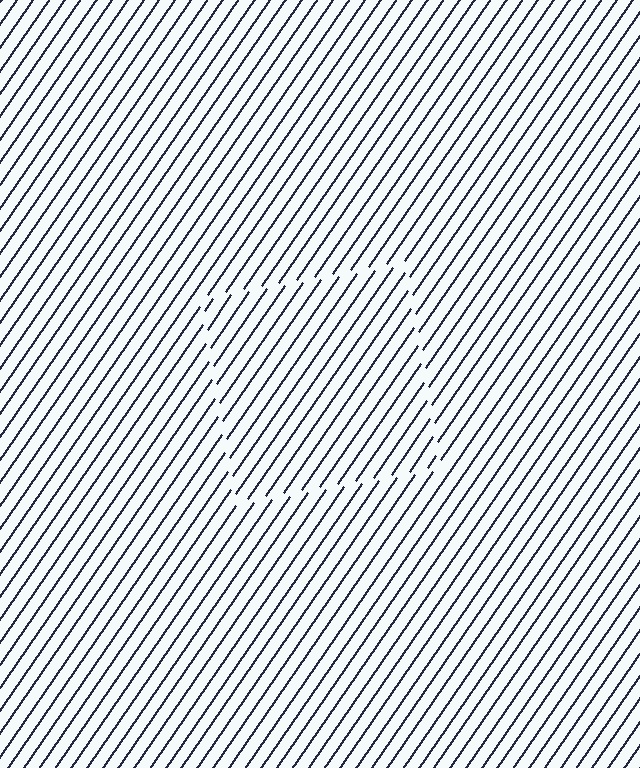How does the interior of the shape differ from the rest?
The interior of the shape contains the same grating, shifted by half a period — the contour is defined by the phase discontinuity where line-ends from the inner and outer gratings abut.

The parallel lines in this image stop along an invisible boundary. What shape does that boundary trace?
An illusory square. The interior of the shape contains the same grating, shifted by half a period — the contour is defined by the phase discontinuity where line-ends from the inner and outer gratings abut.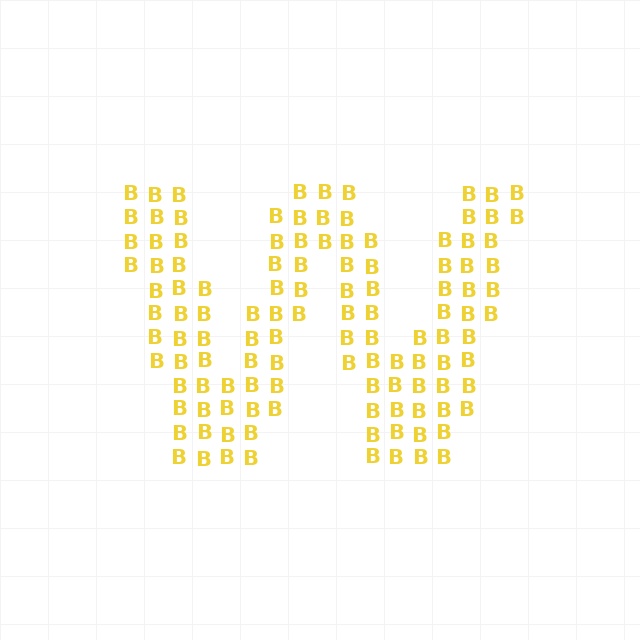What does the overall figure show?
The overall figure shows the letter W.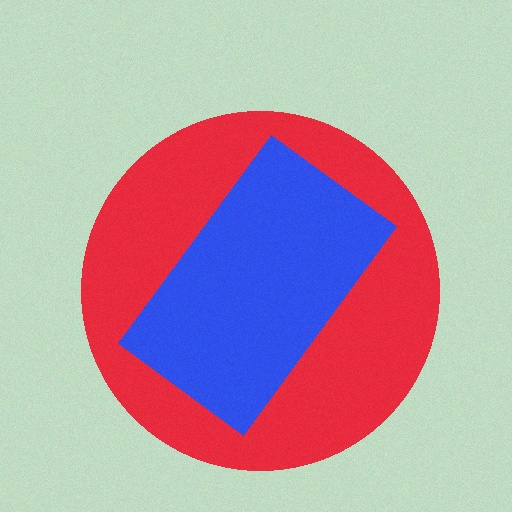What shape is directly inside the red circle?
The blue rectangle.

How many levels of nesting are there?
2.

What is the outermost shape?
The red circle.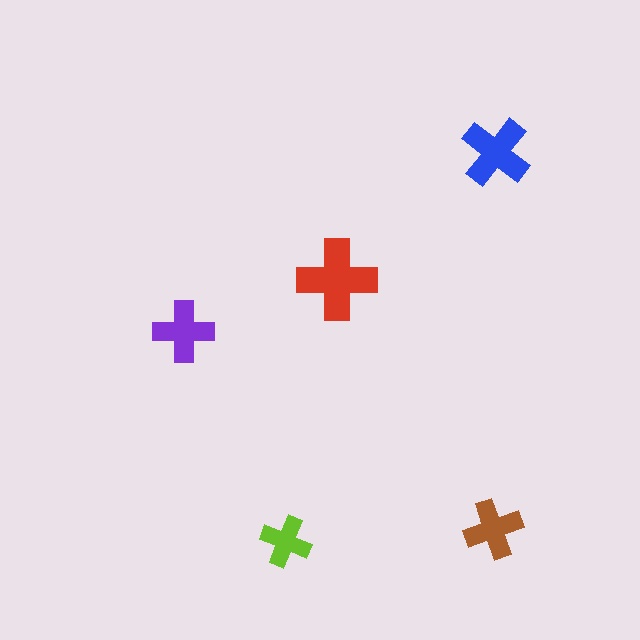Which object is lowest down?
The lime cross is bottommost.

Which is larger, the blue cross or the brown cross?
The blue one.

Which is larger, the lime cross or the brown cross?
The brown one.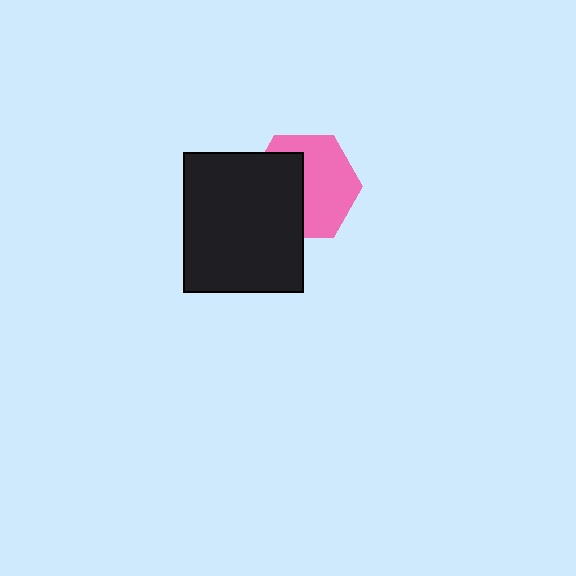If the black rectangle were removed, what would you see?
You would see the complete pink hexagon.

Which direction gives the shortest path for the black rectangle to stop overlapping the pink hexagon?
Moving left gives the shortest separation.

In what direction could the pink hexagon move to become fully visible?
The pink hexagon could move right. That would shift it out from behind the black rectangle entirely.